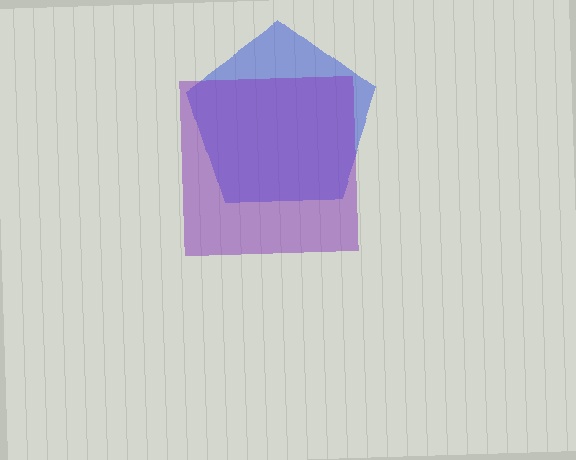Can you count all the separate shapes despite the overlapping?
Yes, there are 2 separate shapes.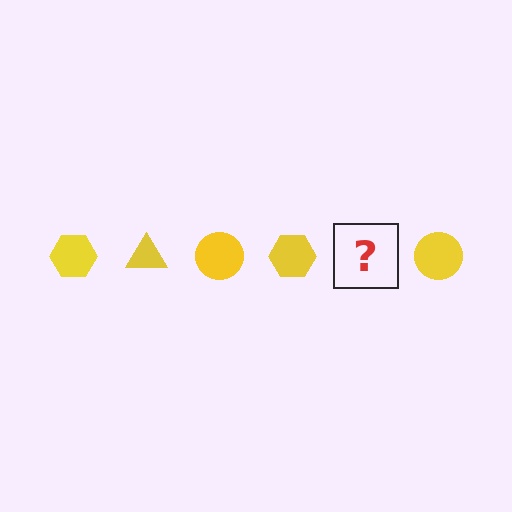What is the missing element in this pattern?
The missing element is a yellow triangle.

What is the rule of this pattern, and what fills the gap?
The rule is that the pattern cycles through hexagon, triangle, circle shapes in yellow. The gap should be filled with a yellow triangle.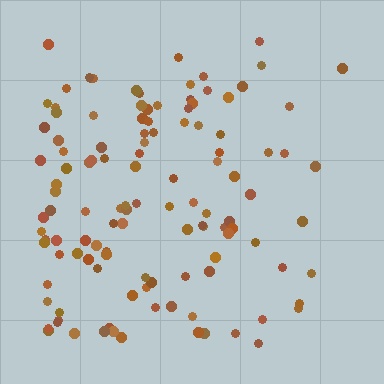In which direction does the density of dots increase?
From right to left, with the left side densest.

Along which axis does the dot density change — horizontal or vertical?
Horizontal.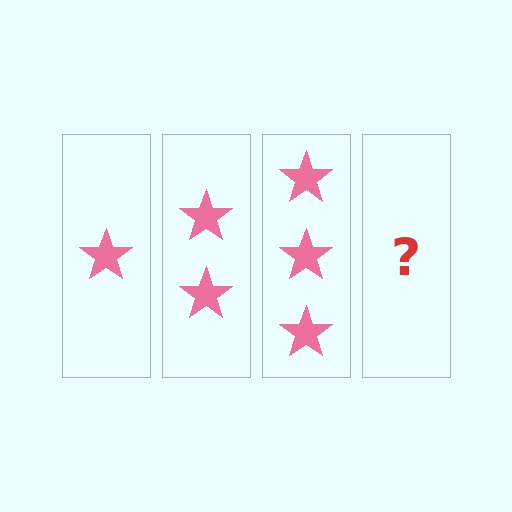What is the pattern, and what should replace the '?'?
The pattern is that each step adds one more star. The '?' should be 4 stars.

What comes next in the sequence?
The next element should be 4 stars.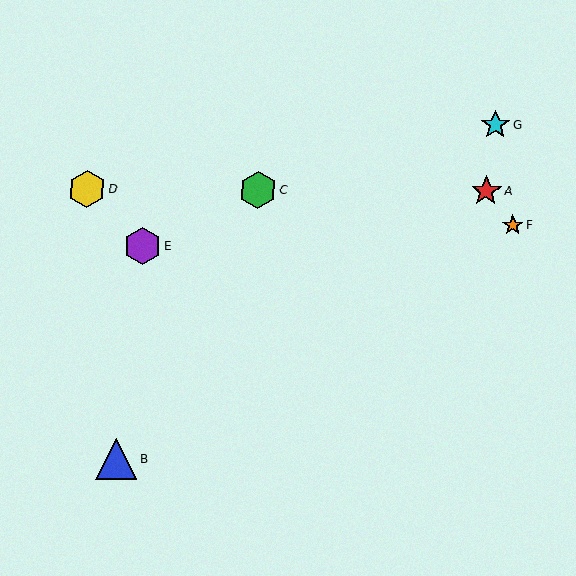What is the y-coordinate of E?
Object E is at y≈246.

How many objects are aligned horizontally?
3 objects (A, C, D) are aligned horizontally.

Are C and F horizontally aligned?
No, C is at y≈190 and F is at y≈225.